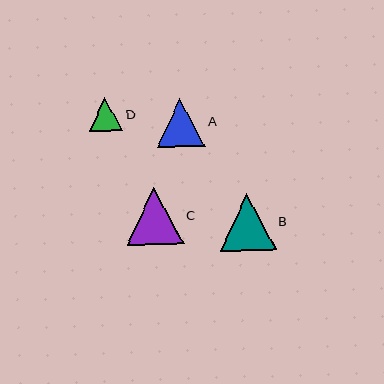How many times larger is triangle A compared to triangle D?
Triangle A is approximately 1.4 times the size of triangle D.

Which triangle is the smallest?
Triangle D is the smallest with a size of approximately 33 pixels.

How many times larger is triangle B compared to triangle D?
Triangle B is approximately 1.7 times the size of triangle D.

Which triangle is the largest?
Triangle C is the largest with a size of approximately 57 pixels.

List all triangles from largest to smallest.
From largest to smallest: C, B, A, D.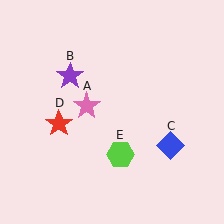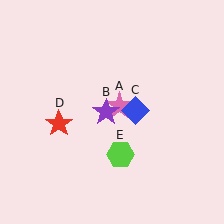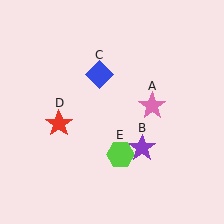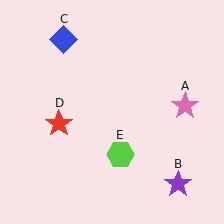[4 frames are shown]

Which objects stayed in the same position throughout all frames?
Red star (object D) and lime hexagon (object E) remained stationary.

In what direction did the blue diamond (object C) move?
The blue diamond (object C) moved up and to the left.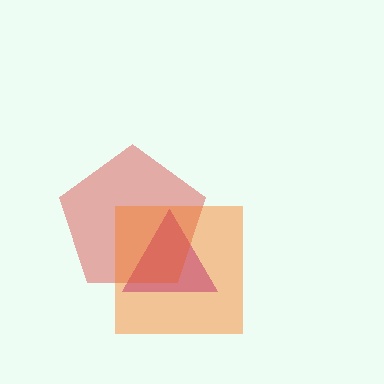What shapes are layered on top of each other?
The layered shapes are: a purple triangle, a red pentagon, an orange square.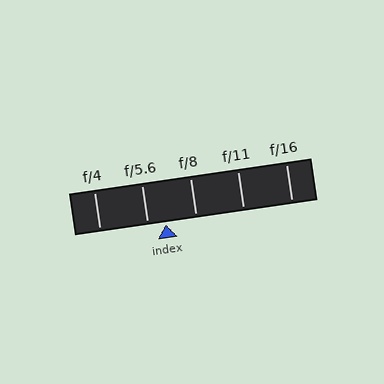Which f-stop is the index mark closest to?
The index mark is closest to f/5.6.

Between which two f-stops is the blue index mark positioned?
The index mark is between f/5.6 and f/8.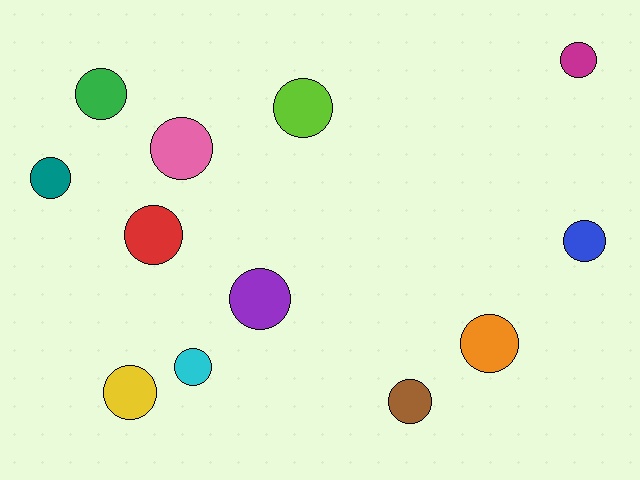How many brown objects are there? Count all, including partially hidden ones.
There is 1 brown object.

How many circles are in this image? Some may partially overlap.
There are 12 circles.